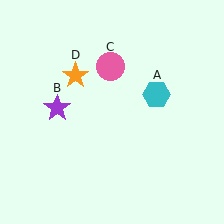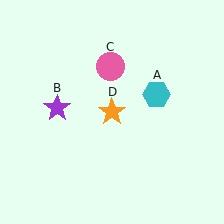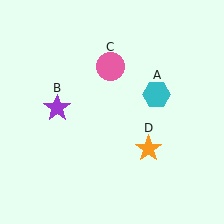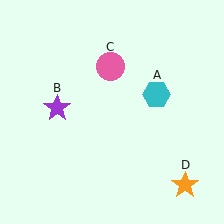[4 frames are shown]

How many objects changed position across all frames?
1 object changed position: orange star (object D).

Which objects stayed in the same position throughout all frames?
Cyan hexagon (object A) and purple star (object B) and pink circle (object C) remained stationary.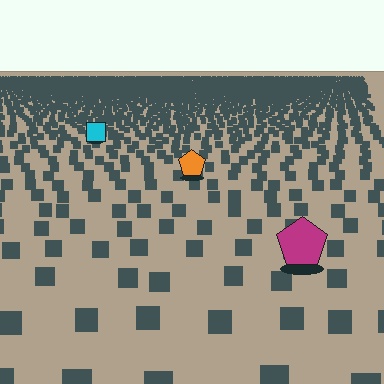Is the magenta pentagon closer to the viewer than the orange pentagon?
Yes. The magenta pentagon is closer — you can tell from the texture gradient: the ground texture is coarser near it.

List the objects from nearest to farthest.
From nearest to farthest: the magenta pentagon, the orange pentagon, the cyan square.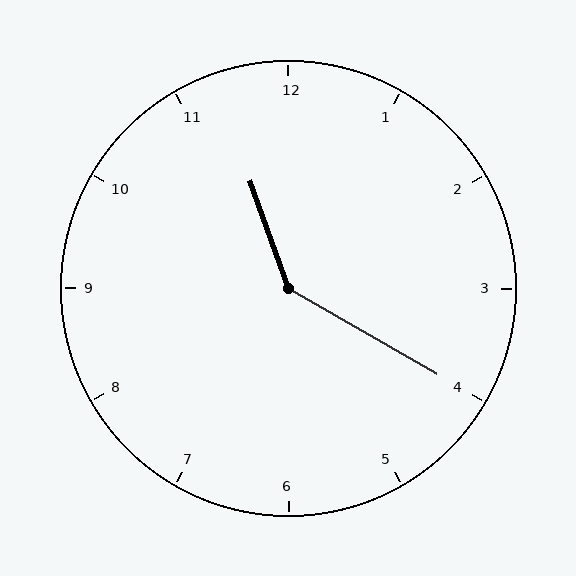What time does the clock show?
11:20.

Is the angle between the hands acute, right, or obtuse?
It is obtuse.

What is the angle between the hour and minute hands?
Approximately 140 degrees.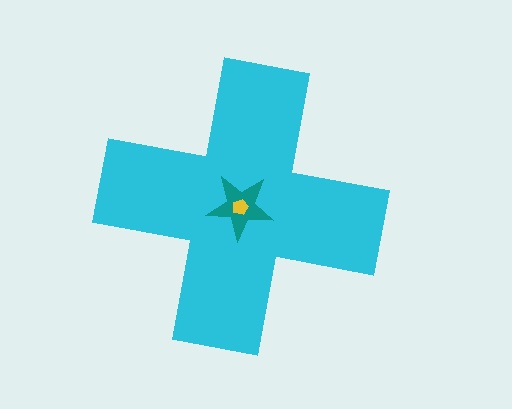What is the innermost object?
The yellow pentagon.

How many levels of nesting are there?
3.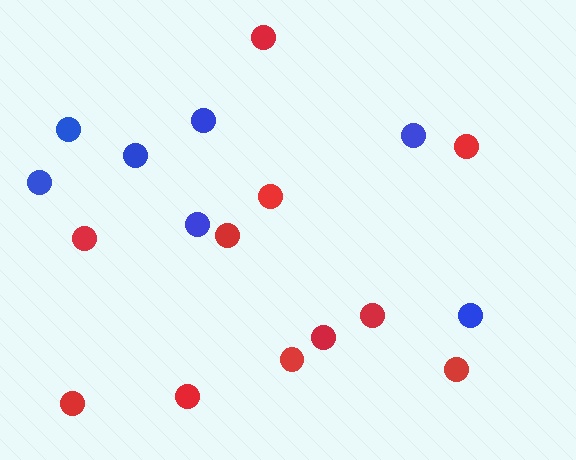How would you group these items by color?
There are 2 groups: one group of blue circles (7) and one group of red circles (11).